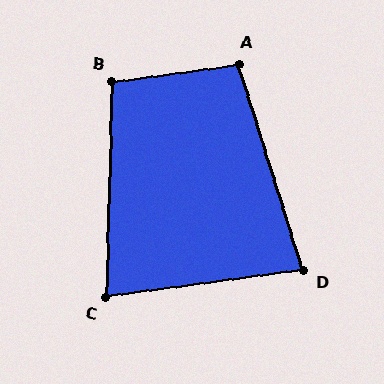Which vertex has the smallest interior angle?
D, at approximately 80 degrees.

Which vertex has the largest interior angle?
B, at approximately 100 degrees.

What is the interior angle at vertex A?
Approximately 99 degrees (obtuse).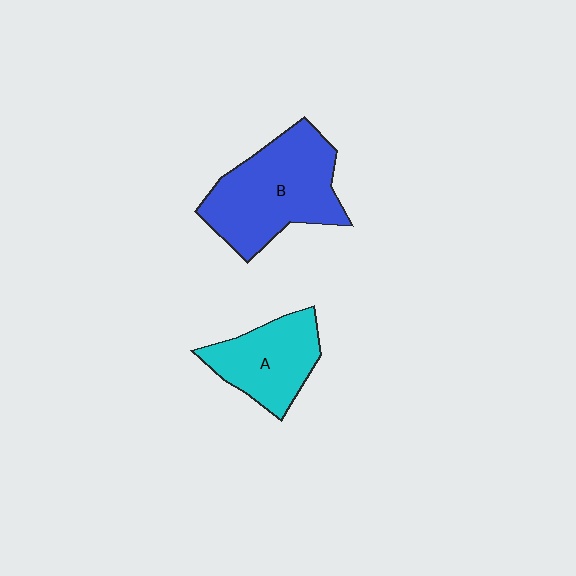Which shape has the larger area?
Shape B (blue).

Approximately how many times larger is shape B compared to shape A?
Approximately 1.5 times.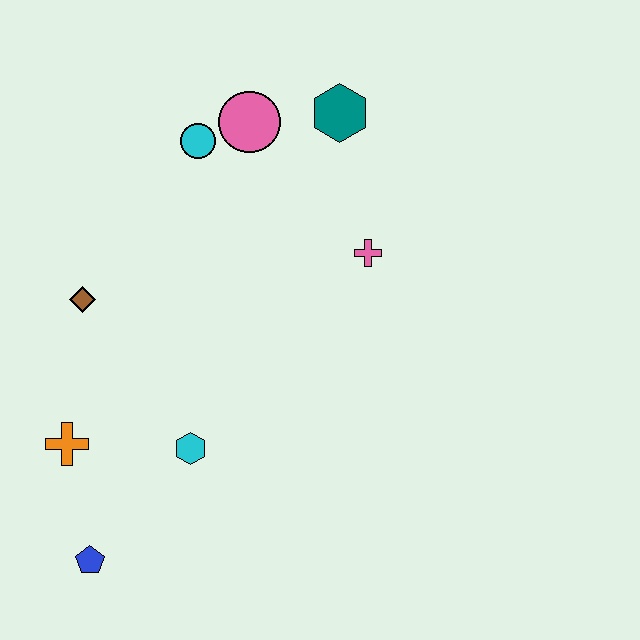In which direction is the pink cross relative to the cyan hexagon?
The pink cross is above the cyan hexagon.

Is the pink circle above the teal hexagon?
No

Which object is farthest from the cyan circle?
The blue pentagon is farthest from the cyan circle.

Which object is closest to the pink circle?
The cyan circle is closest to the pink circle.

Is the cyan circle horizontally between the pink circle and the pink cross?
No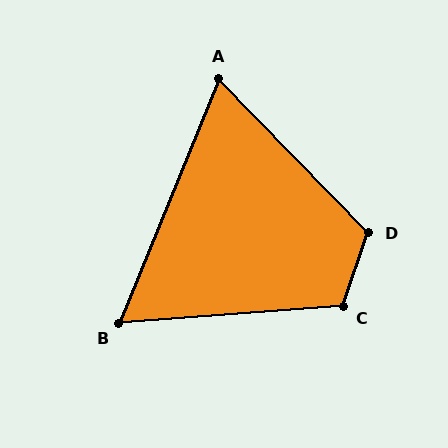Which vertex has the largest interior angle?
D, at approximately 117 degrees.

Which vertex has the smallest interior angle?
B, at approximately 63 degrees.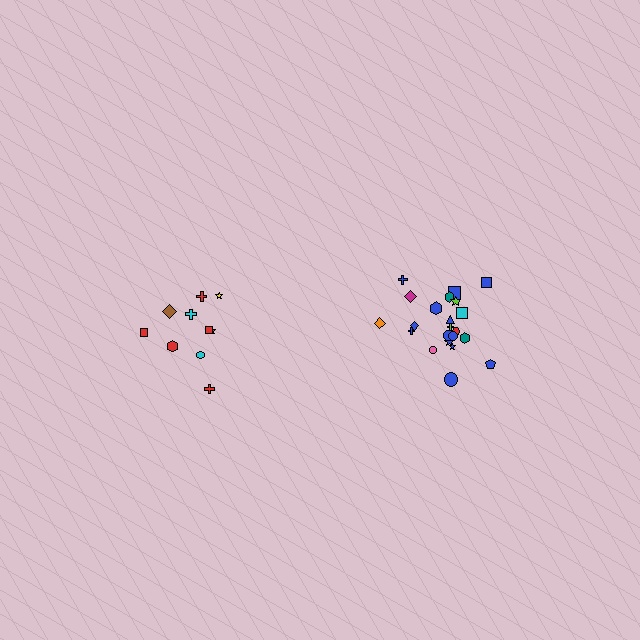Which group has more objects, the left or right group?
The right group.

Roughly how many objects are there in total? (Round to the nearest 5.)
Roughly 30 objects in total.